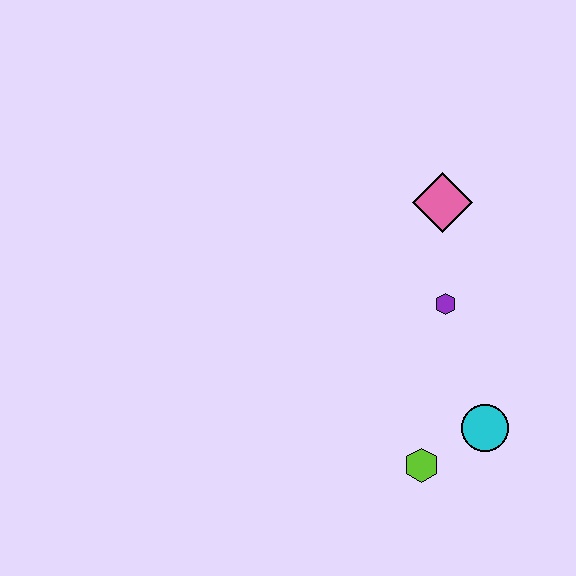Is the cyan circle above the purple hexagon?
No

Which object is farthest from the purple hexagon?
The lime hexagon is farthest from the purple hexagon.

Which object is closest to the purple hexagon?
The pink diamond is closest to the purple hexagon.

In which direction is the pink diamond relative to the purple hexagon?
The pink diamond is above the purple hexagon.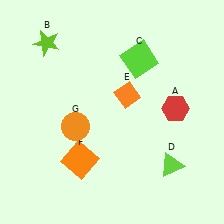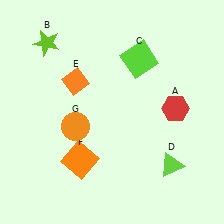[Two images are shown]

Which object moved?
The orange diamond (E) moved left.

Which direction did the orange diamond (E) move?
The orange diamond (E) moved left.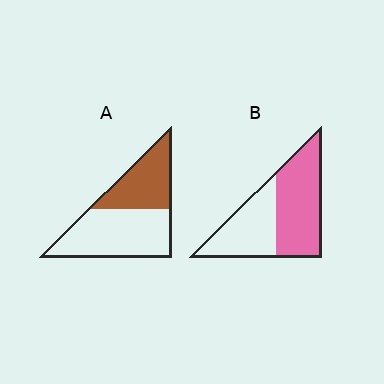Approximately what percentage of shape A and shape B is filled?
A is approximately 40% and B is approximately 55%.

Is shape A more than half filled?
No.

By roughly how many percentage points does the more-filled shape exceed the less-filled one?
By roughly 15 percentage points (B over A).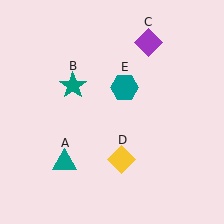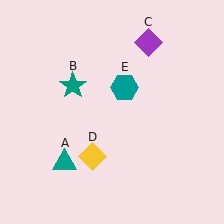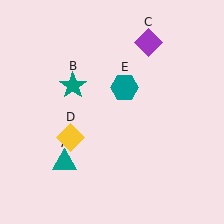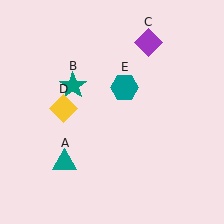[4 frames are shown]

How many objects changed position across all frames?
1 object changed position: yellow diamond (object D).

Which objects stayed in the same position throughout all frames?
Teal triangle (object A) and teal star (object B) and purple diamond (object C) and teal hexagon (object E) remained stationary.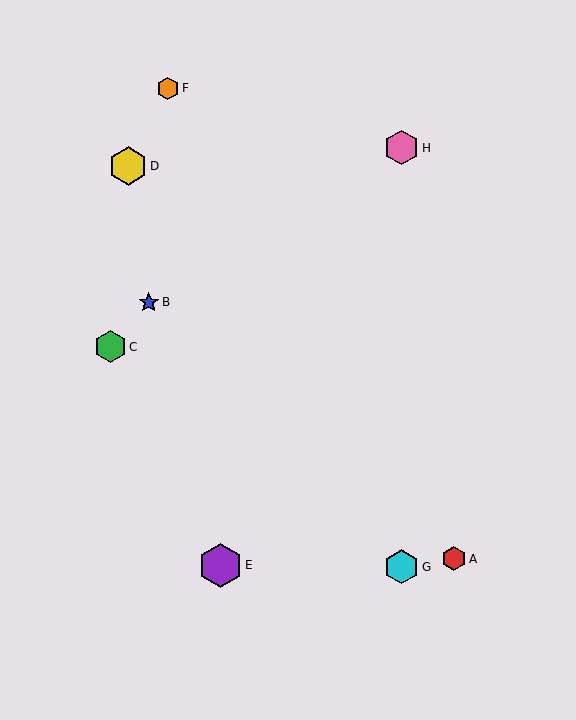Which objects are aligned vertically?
Objects G, H are aligned vertically.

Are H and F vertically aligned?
No, H is at x≈401 and F is at x≈168.